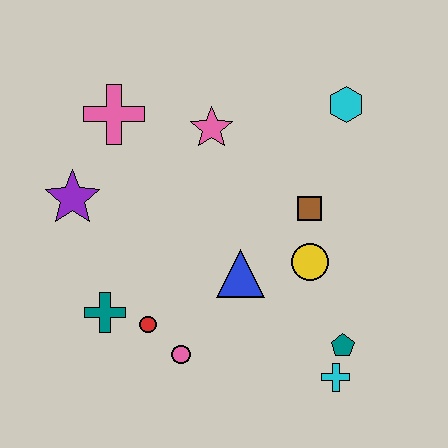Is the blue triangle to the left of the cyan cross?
Yes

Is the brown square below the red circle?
No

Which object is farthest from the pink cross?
The cyan cross is farthest from the pink cross.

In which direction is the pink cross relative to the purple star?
The pink cross is above the purple star.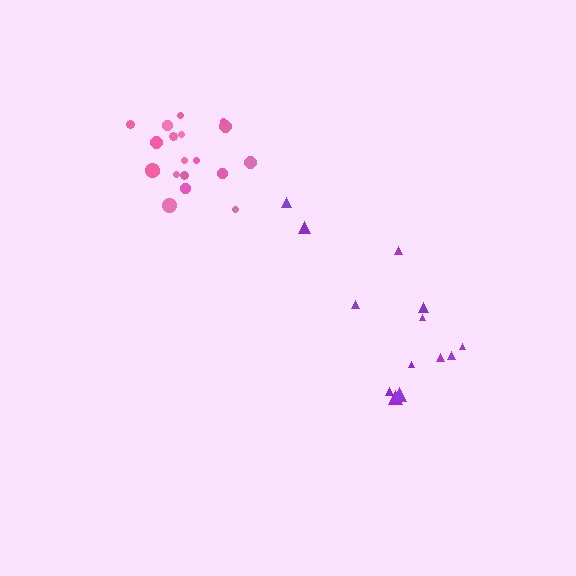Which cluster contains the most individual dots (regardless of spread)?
Pink (19).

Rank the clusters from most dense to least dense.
pink, purple.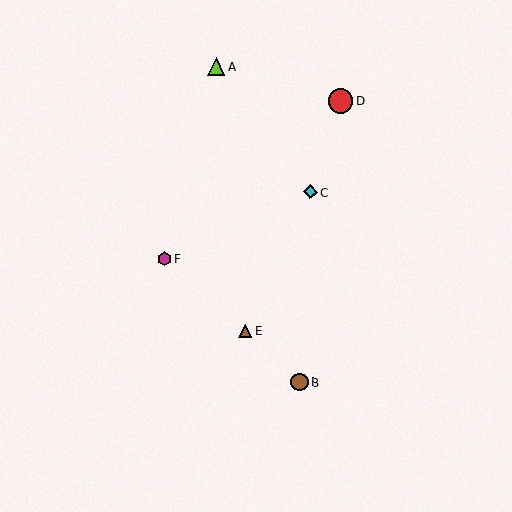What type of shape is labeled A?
Shape A is a lime triangle.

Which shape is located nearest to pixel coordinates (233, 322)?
The brown triangle (labeled E) at (246, 331) is nearest to that location.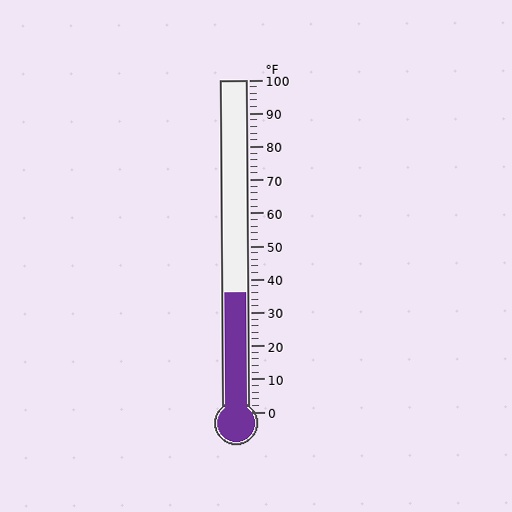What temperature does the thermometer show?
The thermometer shows approximately 36°F.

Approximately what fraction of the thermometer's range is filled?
The thermometer is filled to approximately 35% of its range.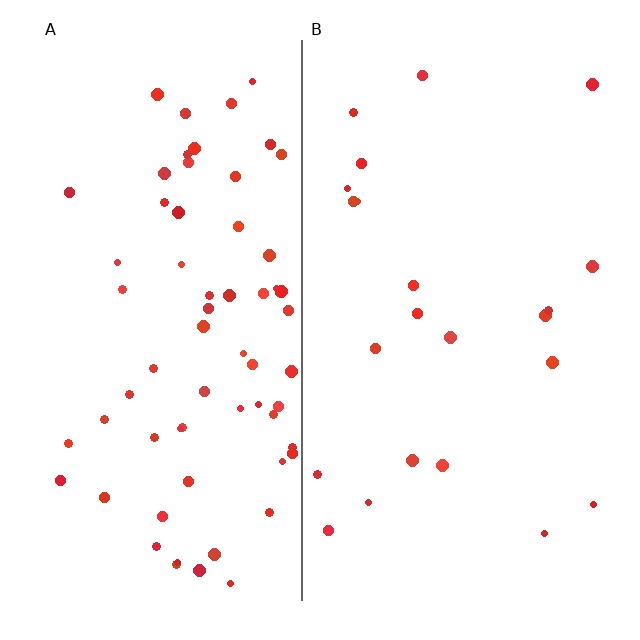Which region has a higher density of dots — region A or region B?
A (the left).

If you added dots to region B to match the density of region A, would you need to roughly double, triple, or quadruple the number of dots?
Approximately triple.